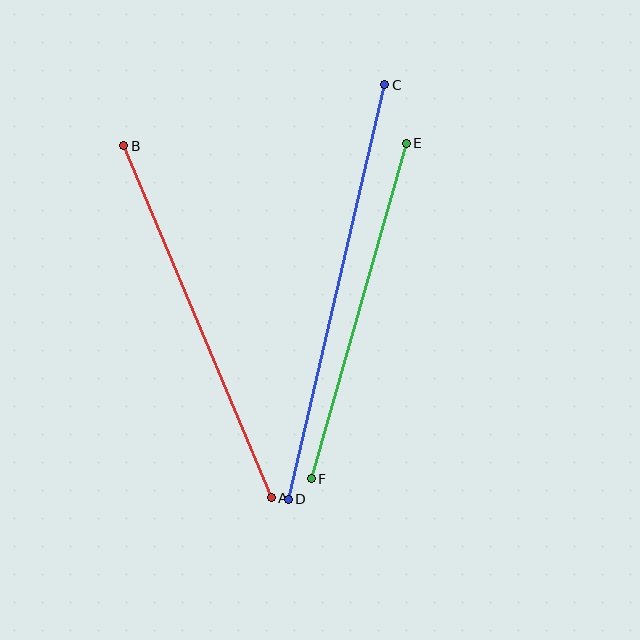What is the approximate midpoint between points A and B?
The midpoint is at approximately (197, 322) pixels.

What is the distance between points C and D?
The distance is approximately 425 pixels.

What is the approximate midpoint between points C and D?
The midpoint is at approximately (336, 292) pixels.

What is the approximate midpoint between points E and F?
The midpoint is at approximately (359, 311) pixels.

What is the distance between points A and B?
The distance is approximately 382 pixels.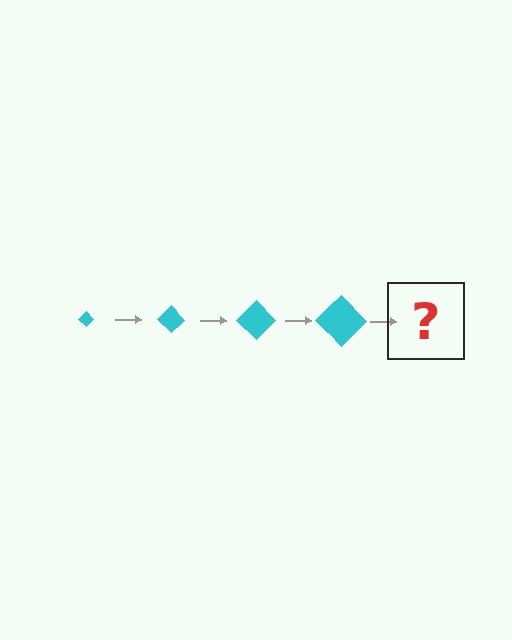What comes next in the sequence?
The next element should be a cyan diamond, larger than the previous one.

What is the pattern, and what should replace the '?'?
The pattern is that the diamond gets progressively larger each step. The '?' should be a cyan diamond, larger than the previous one.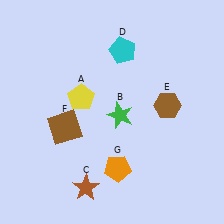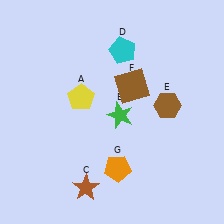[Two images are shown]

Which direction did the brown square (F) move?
The brown square (F) moved right.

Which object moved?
The brown square (F) moved right.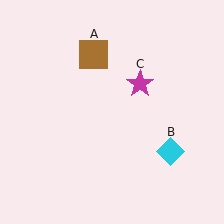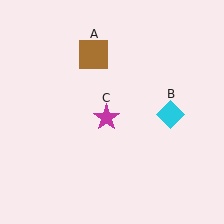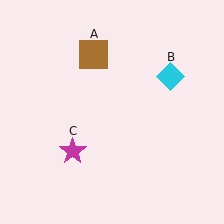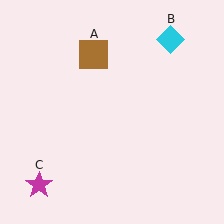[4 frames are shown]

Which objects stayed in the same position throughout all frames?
Brown square (object A) remained stationary.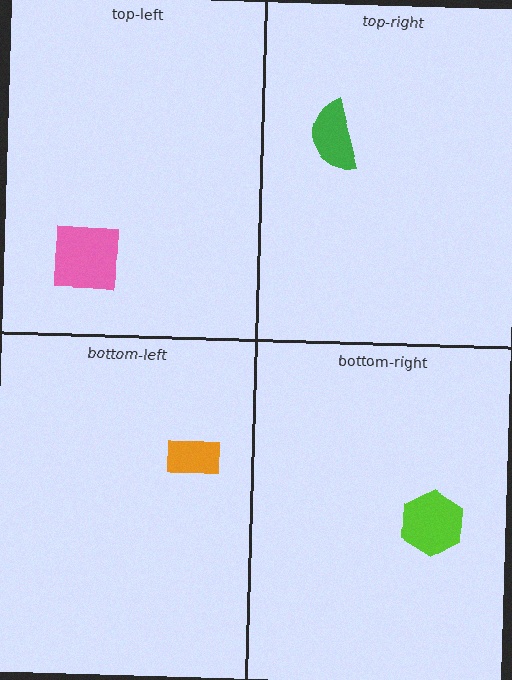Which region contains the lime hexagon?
The bottom-right region.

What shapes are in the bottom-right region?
The lime hexagon.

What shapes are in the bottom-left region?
The orange rectangle.